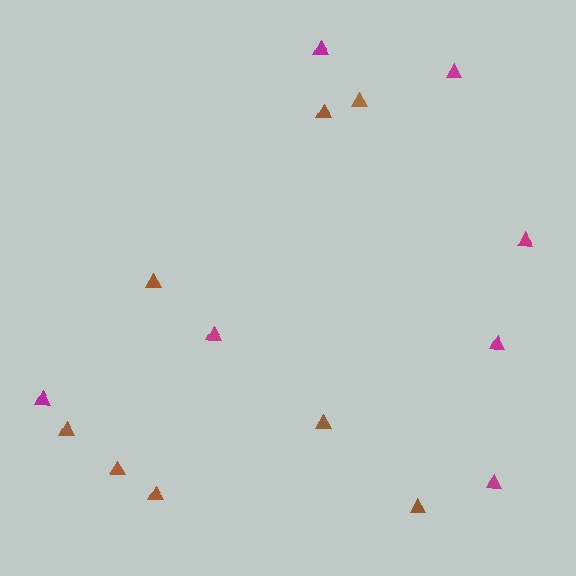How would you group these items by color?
There are 2 groups: one group of brown triangles (8) and one group of magenta triangles (7).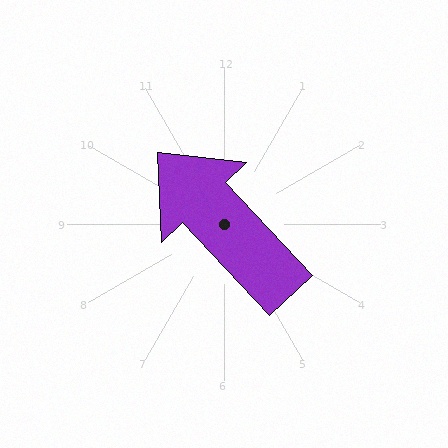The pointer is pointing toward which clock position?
Roughly 11 o'clock.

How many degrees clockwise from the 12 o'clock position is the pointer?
Approximately 317 degrees.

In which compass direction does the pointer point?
Northwest.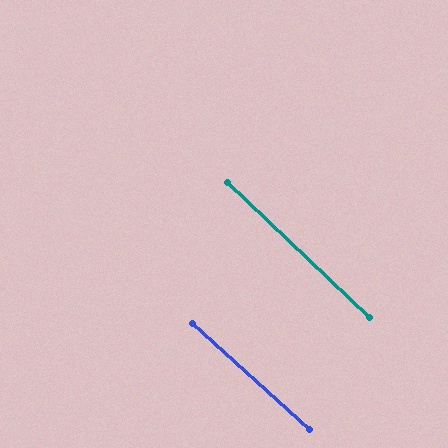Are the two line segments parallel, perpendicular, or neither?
Parallel — their directions differ by only 1.3°.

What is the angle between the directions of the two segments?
Approximately 1 degree.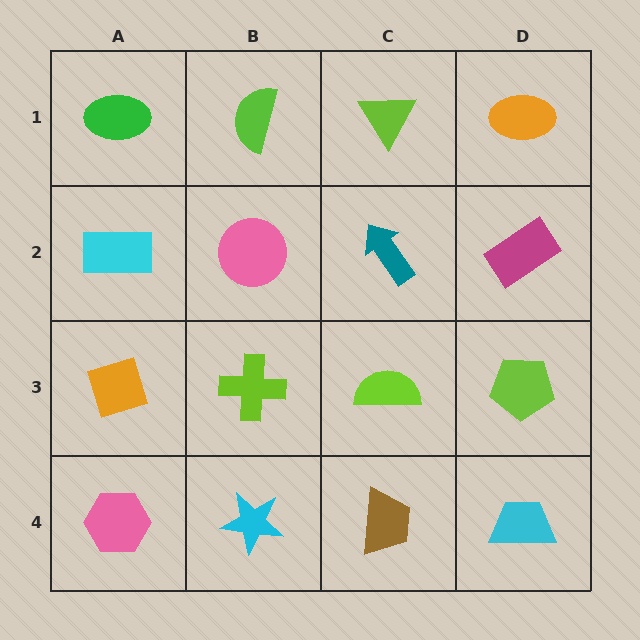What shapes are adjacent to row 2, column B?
A lime semicircle (row 1, column B), a lime cross (row 3, column B), a cyan rectangle (row 2, column A), a teal arrow (row 2, column C).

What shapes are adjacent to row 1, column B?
A pink circle (row 2, column B), a green ellipse (row 1, column A), a lime triangle (row 1, column C).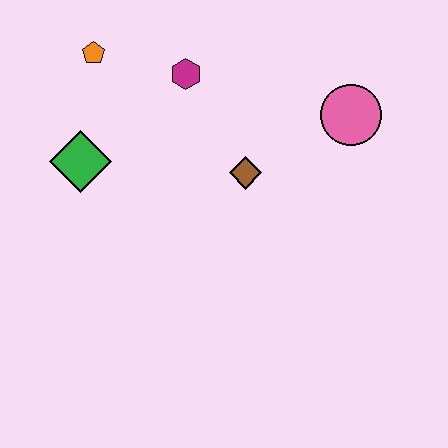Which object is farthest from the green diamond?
The pink circle is farthest from the green diamond.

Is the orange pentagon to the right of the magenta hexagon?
No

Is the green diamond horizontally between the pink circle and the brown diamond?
No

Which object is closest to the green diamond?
The orange pentagon is closest to the green diamond.